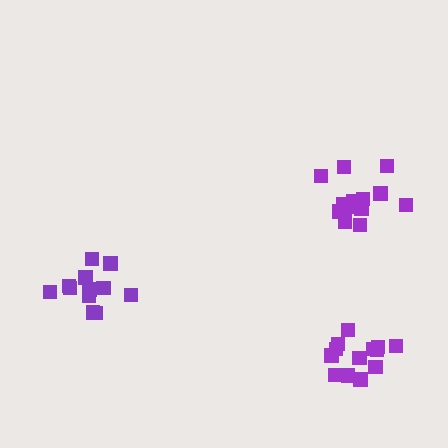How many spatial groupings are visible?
There are 3 spatial groupings.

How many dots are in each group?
Group 1: 12 dots, Group 2: 14 dots, Group 3: 13 dots (39 total).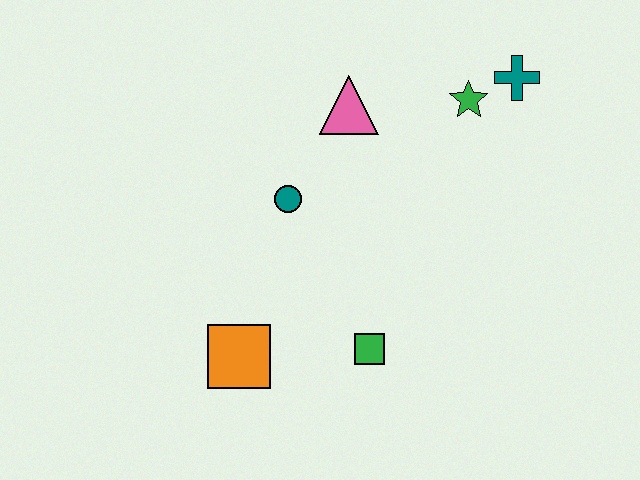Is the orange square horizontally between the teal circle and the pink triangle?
No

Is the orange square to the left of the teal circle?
Yes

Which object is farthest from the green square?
The teal cross is farthest from the green square.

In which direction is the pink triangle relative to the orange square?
The pink triangle is above the orange square.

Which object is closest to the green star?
The teal cross is closest to the green star.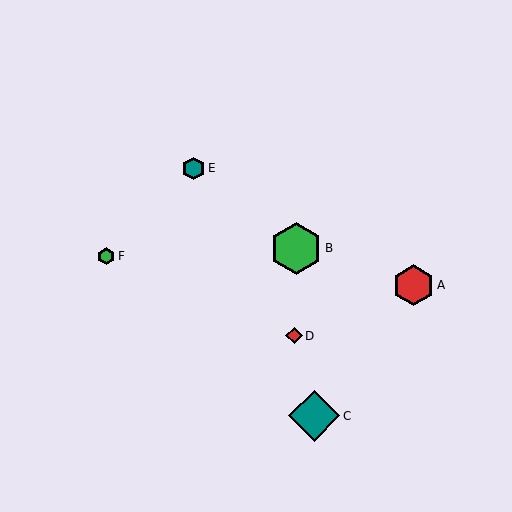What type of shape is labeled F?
Shape F is a green hexagon.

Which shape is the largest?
The green hexagon (labeled B) is the largest.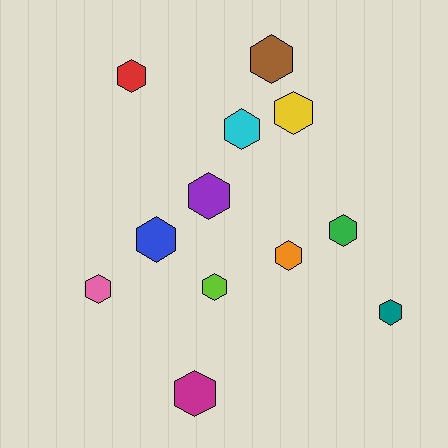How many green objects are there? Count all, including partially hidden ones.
There is 1 green object.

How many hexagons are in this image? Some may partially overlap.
There are 12 hexagons.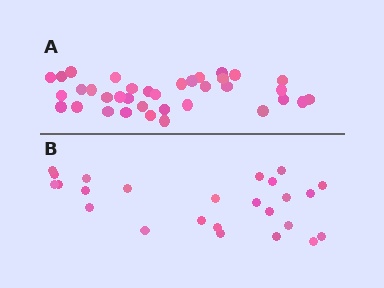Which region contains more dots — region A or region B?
Region A (the top region) has more dots.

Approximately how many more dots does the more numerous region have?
Region A has roughly 12 or so more dots than region B.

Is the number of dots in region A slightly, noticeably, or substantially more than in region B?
Region A has noticeably more, but not dramatically so. The ratio is roughly 1.4 to 1.